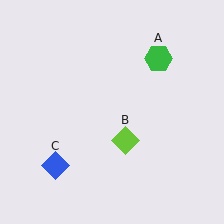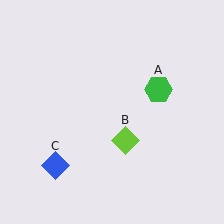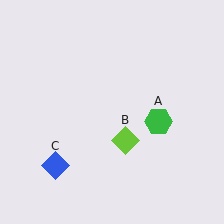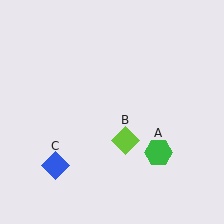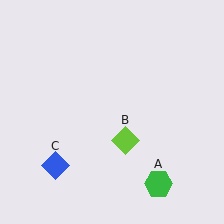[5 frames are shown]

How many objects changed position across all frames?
1 object changed position: green hexagon (object A).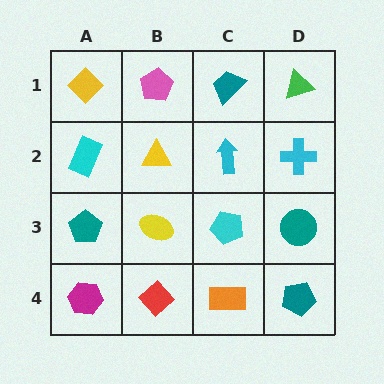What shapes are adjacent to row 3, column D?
A cyan cross (row 2, column D), a teal pentagon (row 4, column D), a cyan pentagon (row 3, column C).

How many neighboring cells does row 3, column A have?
3.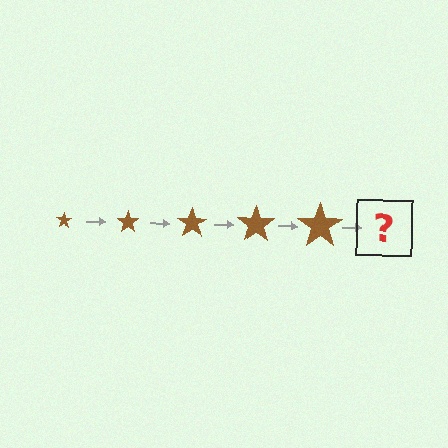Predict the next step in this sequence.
The next step is a brown star, larger than the previous one.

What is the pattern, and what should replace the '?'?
The pattern is that the star gets progressively larger each step. The '?' should be a brown star, larger than the previous one.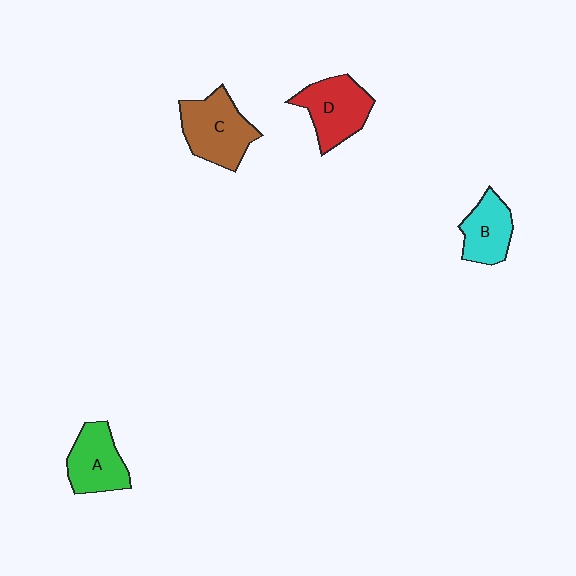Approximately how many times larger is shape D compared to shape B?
Approximately 1.3 times.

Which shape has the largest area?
Shape C (brown).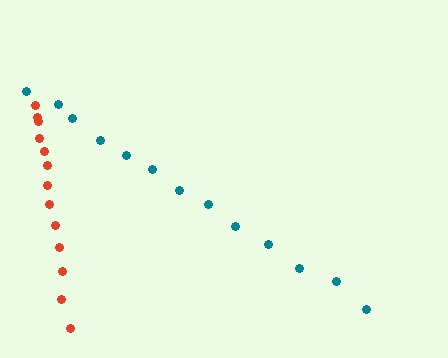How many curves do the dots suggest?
There are 2 distinct paths.